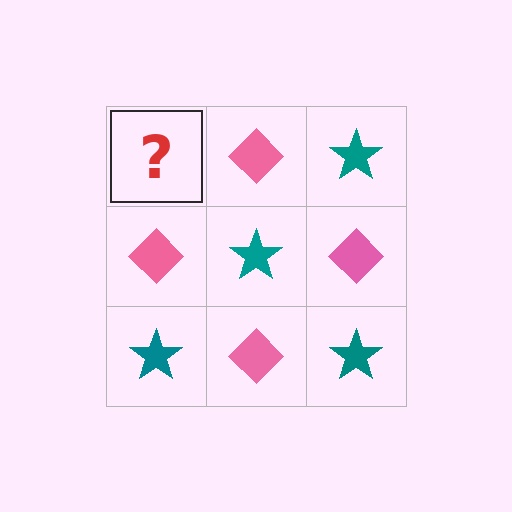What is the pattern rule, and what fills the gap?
The rule is that it alternates teal star and pink diamond in a checkerboard pattern. The gap should be filled with a teal star.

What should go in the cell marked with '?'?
The missing cell should contain a teal star.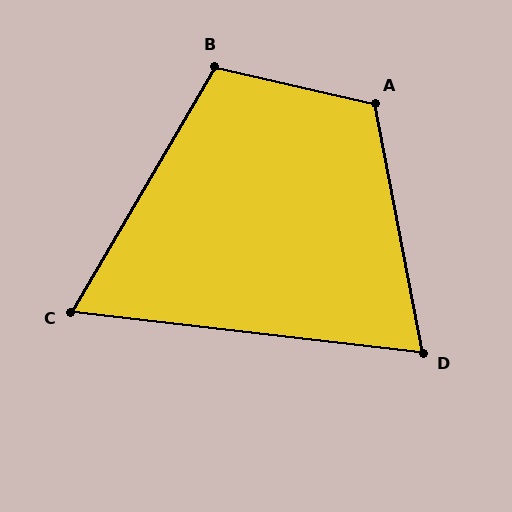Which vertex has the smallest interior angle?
C, at approximately 66 degrees.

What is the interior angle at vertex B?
Approximately 107 degrees (obtuse).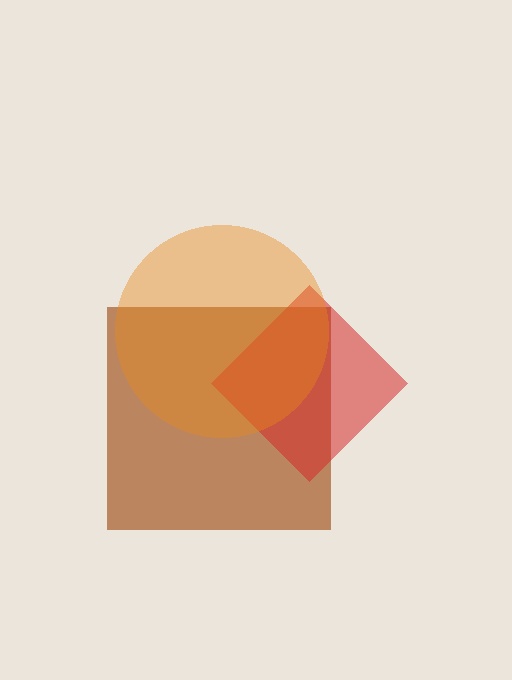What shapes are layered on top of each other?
The layered shapes are: a brown square, a red diamond, an orange circle.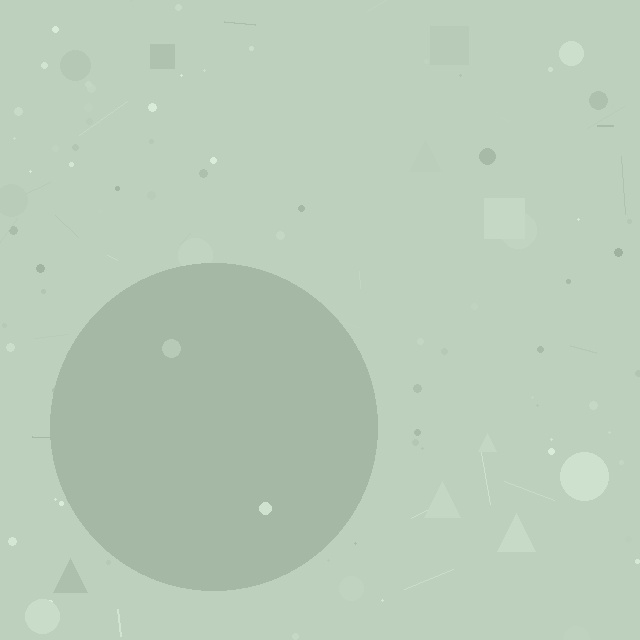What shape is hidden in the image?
A circle is hidden in the image.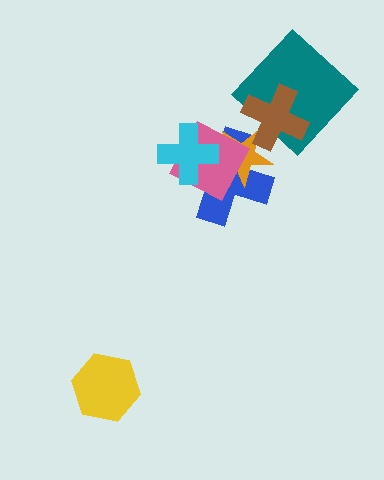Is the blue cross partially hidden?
Yes, it is partially covered by another shape.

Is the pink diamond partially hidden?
Yes, it is partially covered by another shape.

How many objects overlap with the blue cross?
3 objects overlap with the blue cross.